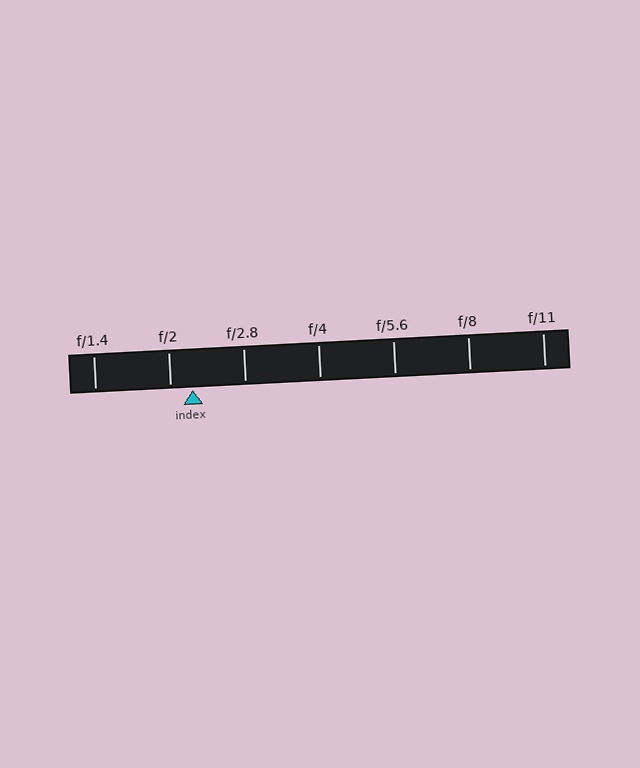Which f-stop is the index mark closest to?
The index mark is closest to f/2.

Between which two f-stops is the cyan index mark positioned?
The index mark is between f/2 and f/2.8.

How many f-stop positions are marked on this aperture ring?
There are 7 f-stop positions marked.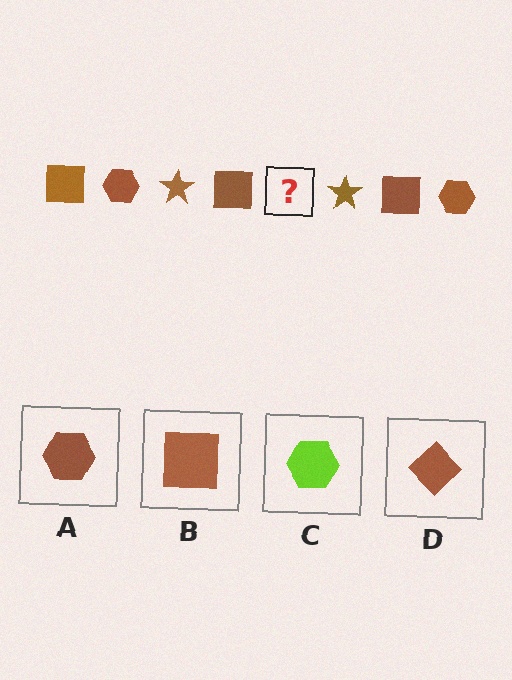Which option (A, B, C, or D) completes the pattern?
A.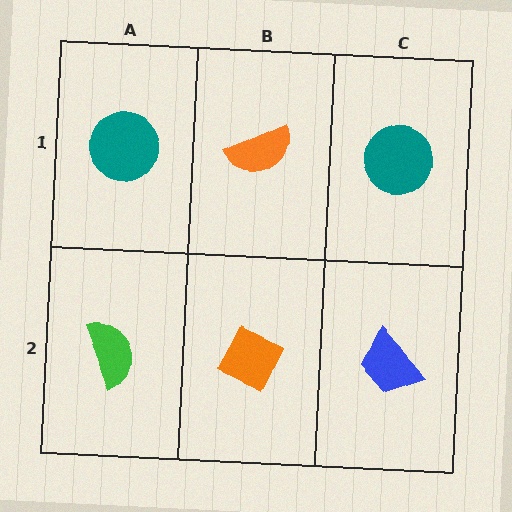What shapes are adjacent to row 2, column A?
A teal circle (row 1, column A), an orange diamond (row 2, column B).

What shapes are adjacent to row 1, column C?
A blue trapezoid (row 2, column C), an orange semicircle (row 1, column B).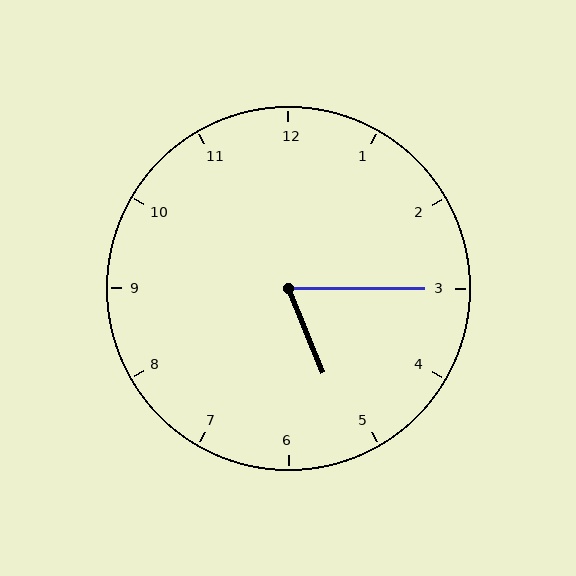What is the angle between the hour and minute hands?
Approximately 68 degrees.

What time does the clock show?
5:15.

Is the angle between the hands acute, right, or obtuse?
It is acute.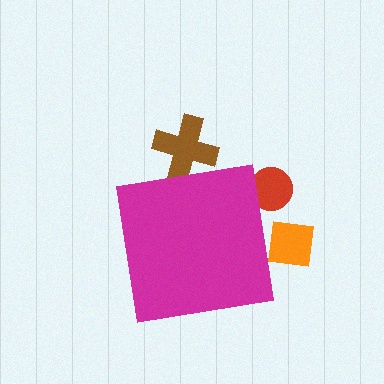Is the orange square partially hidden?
Yes, the orange square is partially hidden behind the magenta square.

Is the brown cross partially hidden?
Yes, the brown cross is partially hidden behind the magenta square.